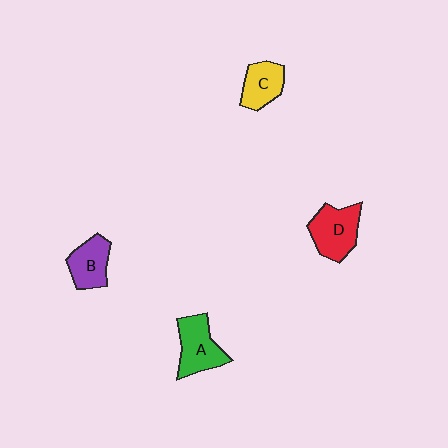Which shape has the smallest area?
Shape C (yellow).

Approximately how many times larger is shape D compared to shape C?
Approximately 1.3 times.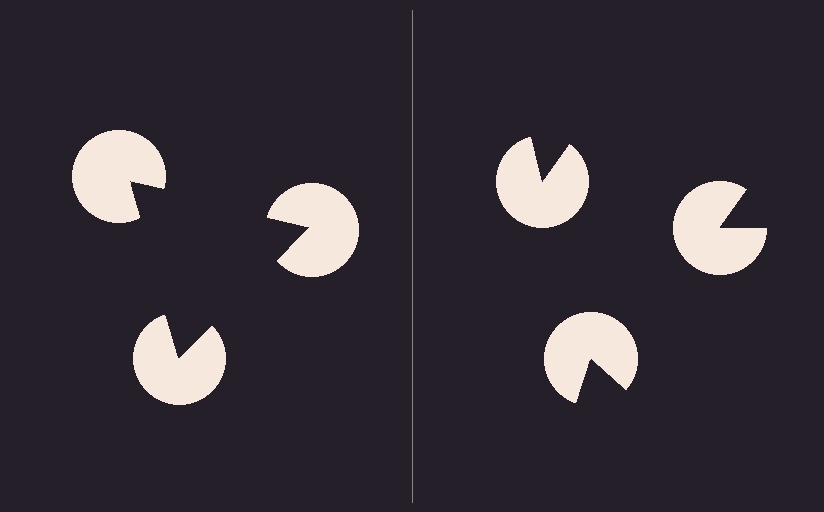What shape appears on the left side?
An illusory triangle.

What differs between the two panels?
The pac-man discs are positioned identically on both sides; only the wedge orientations differ. On the left they align to a triangle; on the right they are misaligned.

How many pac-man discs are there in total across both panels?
6 — 3 on each side.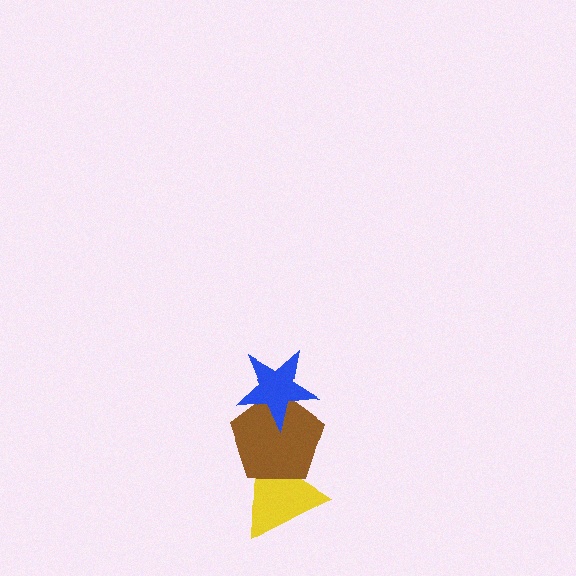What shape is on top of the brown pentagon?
The blue star is on top of the brown pentagon.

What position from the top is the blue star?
The blue star is 1st from the top.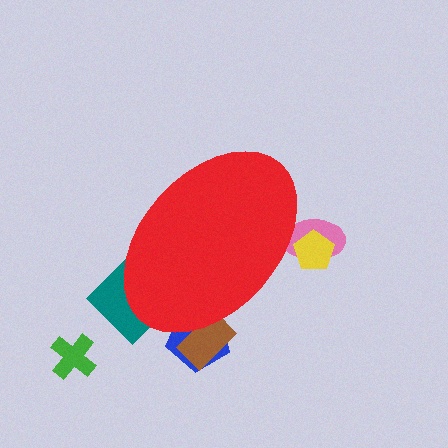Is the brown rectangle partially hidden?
Yes, the brown rectangle is partially hidden behind the red ellipse.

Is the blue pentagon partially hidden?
Yes, the blue pentagon is partially hidden behind the red ellipse.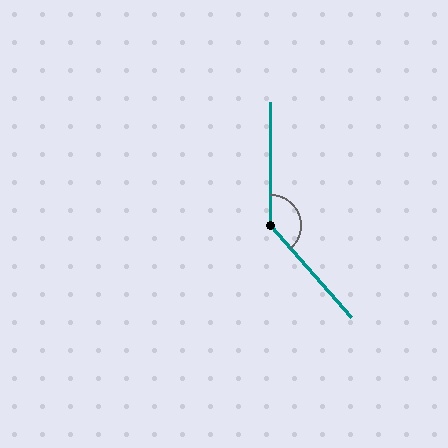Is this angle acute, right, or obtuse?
It is obtuse.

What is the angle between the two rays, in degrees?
Approximately 139 degrees.